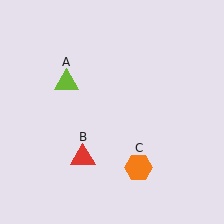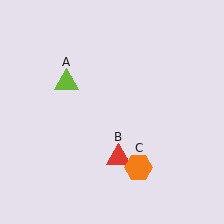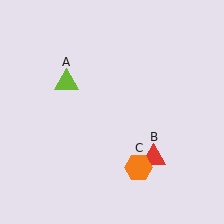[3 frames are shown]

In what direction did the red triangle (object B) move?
The red triangle (object B) moved right.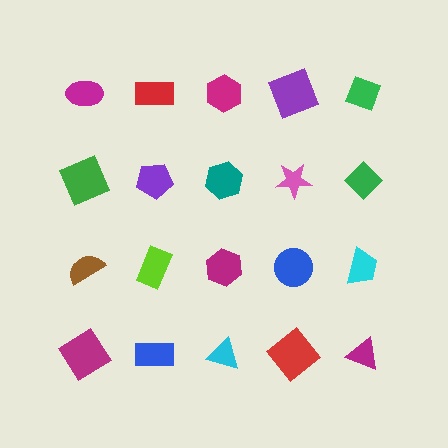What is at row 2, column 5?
A green diamond.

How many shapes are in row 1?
5 shapes.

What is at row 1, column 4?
A purple square.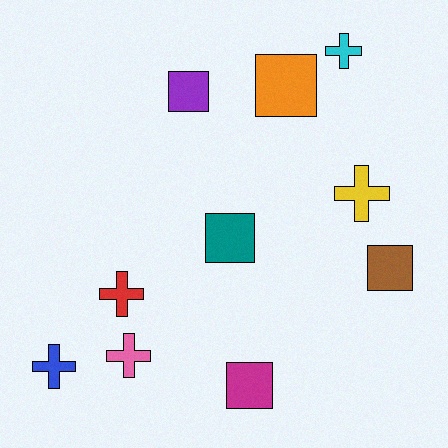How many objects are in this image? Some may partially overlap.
There are 10 objects.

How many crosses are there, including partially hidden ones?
There are 5 crosses.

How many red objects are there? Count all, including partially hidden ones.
There is 1 red object.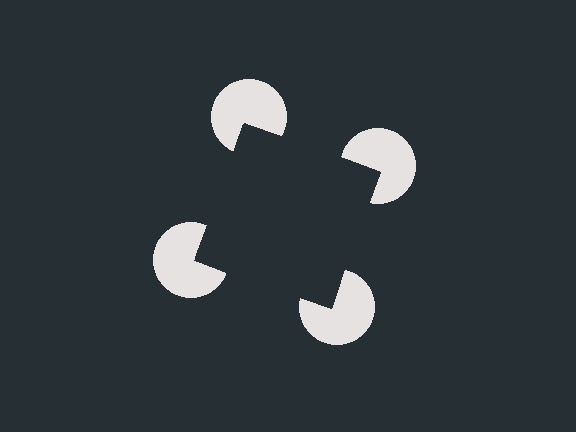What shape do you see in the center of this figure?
An illusory square — its edges are inferred from the aligned wedge cuts in the pac-man discs, not physically drawn.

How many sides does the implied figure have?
4 sides.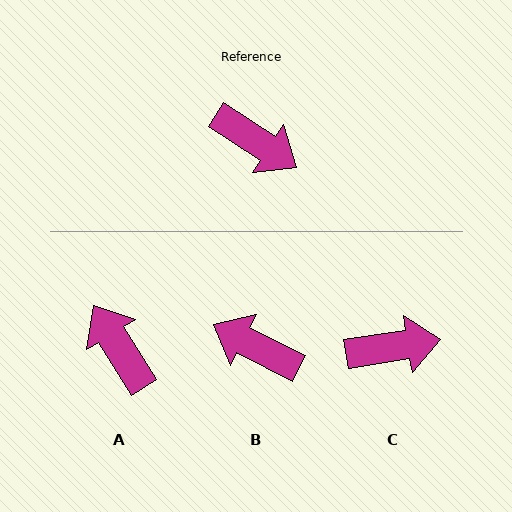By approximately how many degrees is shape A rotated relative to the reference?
Approximately 156 degrees counter-clockwise.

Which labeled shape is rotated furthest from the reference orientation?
B, about 174 degrees away.